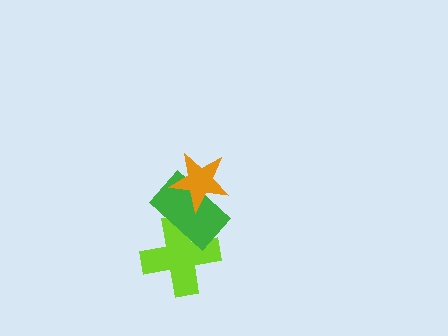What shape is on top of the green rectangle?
The orange star is on top of the green rectangle.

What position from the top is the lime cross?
The lime cross is 3rd from the top.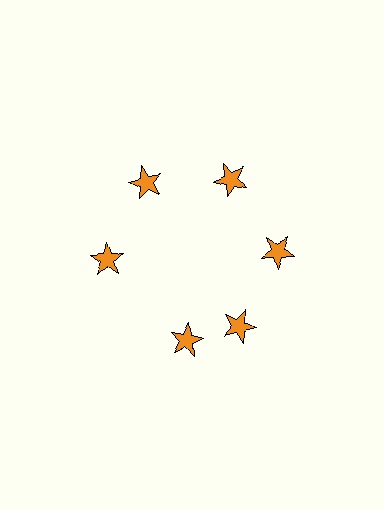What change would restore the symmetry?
The symmetry would be restored by rotating it back into even spacing with its neighbors so that all 6 stars sit at equal angles and equal distance from the center.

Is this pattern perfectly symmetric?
No. The 6 orange stars are arranged in a ring, but one element near the 7 o'clock position is rotated out of alignment along the ring, breaking the 6-fold rotational symmetry.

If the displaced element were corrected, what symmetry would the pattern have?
It would have 6-fold rotational symmetry — the pattern would map onto itself every 60 degrees.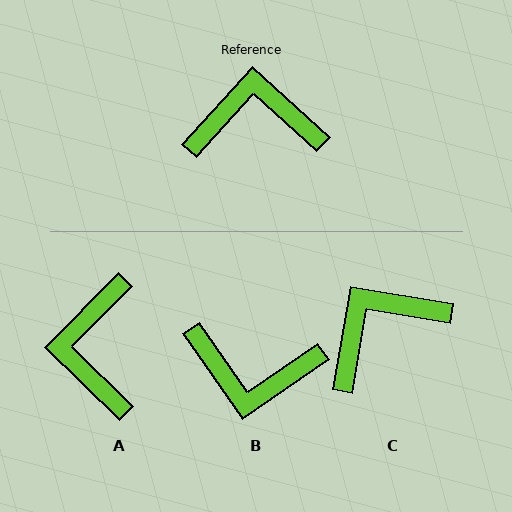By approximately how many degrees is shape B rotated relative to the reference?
Approximately 167 degrees counter-clockwise.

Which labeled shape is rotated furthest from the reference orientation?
B, about 167 degrees away.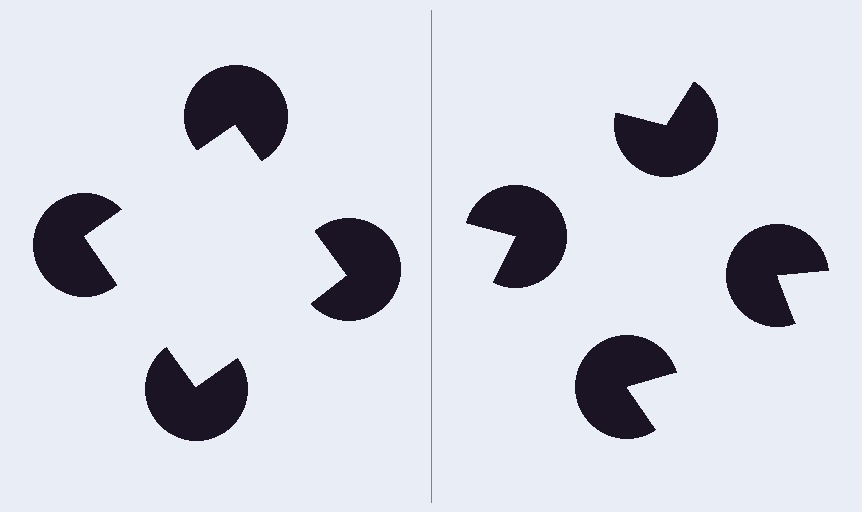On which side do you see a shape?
An illusory square appears on the left side. On the right side the wedge cuts are rotated, so no coherent shape forms.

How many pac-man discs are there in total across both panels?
8 — 4 on each side.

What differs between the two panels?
The pac-man discs are positioned identically on both sides; only the wedge orientations differ. On the left they align to a square; on the right they are misaligned.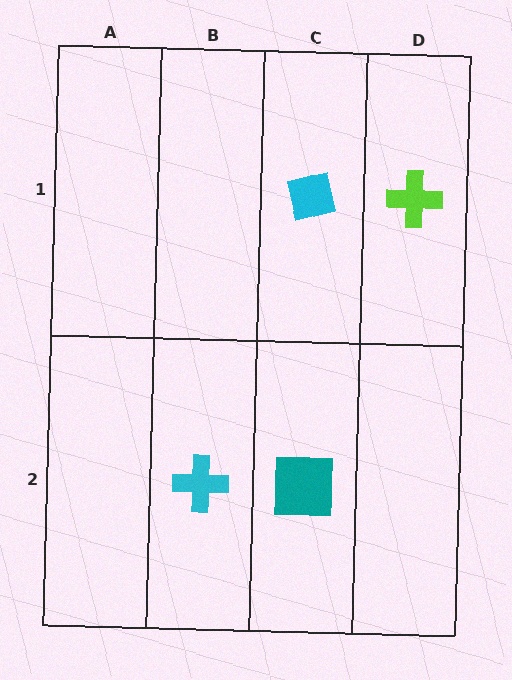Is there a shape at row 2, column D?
No, that cell is empty.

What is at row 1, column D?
A lime cross.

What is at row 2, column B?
A cyan cross.